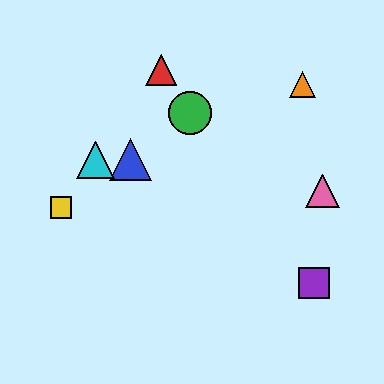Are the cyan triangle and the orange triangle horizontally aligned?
No, the cyan triangle is at y≈160 and the orange triangle is at y≈85.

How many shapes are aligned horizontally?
2 shapes (the blue triangle, the cyan triangle) are aligned horizontally.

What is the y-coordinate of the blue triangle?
The blue triangle is at y≈160.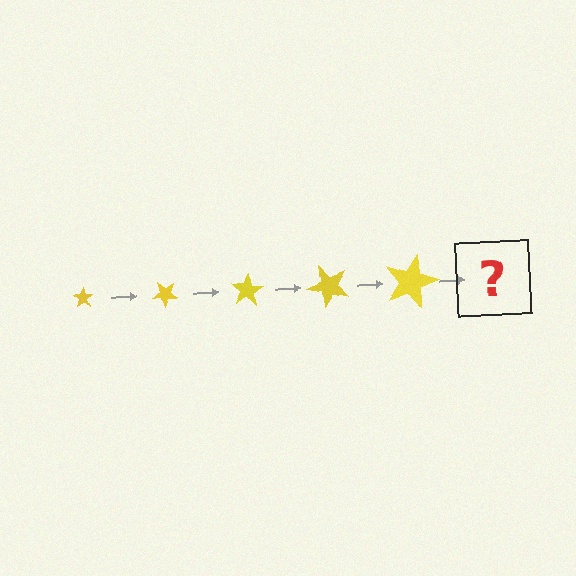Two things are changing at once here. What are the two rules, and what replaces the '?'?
The two rules are that the star grows larger each step and it rotates 40 degrees each step. The '?' should be a star, larger than the previous one and rotated 200 degrees from the start.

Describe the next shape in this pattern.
It should be a star, larger than the previous one and rotated 200 degrees from the start.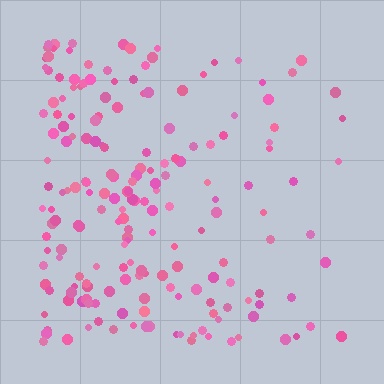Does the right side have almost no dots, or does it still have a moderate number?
Still a moderate number, just noticeably fewer than the left.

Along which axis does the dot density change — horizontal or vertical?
Horizontal.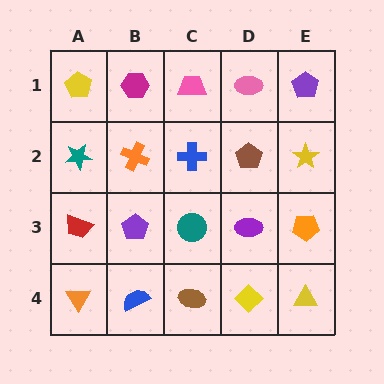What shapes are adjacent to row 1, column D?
A brown pentagon (row 2, column D), a pink trapezoid (row 1, column C), a purple pentagon (row 1, column E).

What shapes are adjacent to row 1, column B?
An orange cross (row 2, column B), a yellow pentagon (row 1, column A), a pink trapezoid (row 1, column C).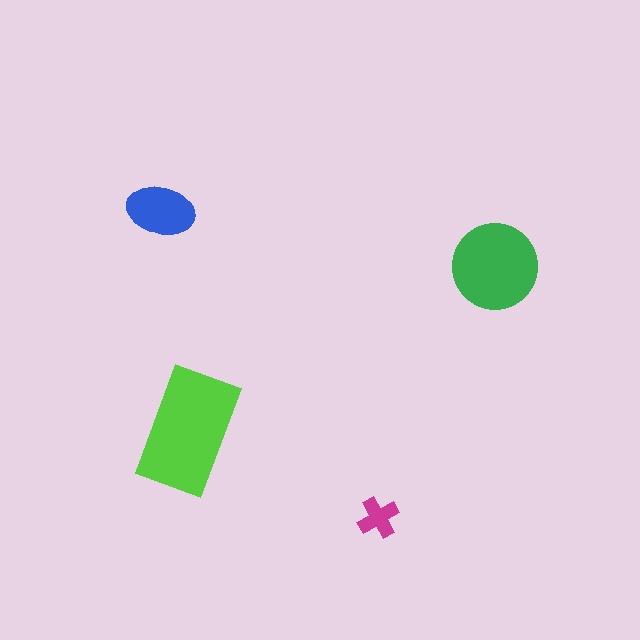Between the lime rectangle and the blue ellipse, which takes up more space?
The lime rectangle.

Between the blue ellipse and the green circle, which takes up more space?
The green circle.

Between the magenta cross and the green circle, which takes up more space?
The green circle.